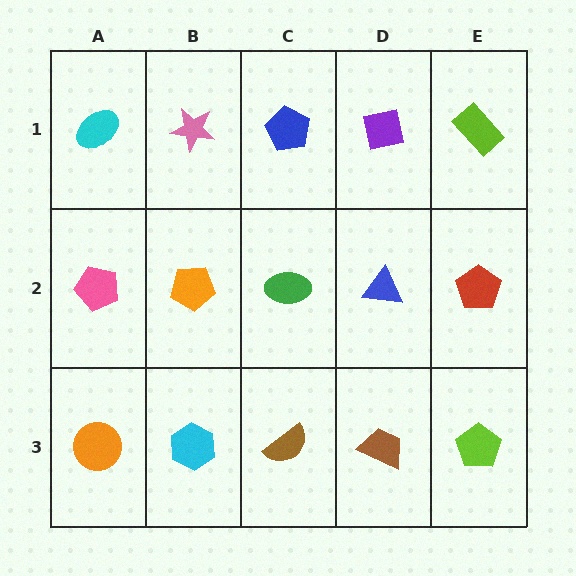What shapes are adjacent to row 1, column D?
A blue triangle (row 2, column D), a blue pentagon (row 1, column C), a lime rectangle (row 1, column E).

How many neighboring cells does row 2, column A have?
3.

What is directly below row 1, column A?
A pink pentagon.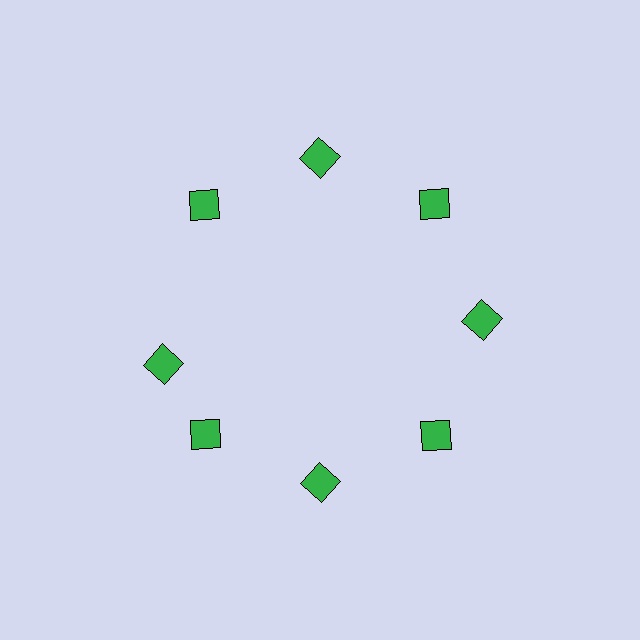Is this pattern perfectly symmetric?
No. The 8 green squares are arranged in a ring, but one element near the 9 o'clock position is rotated out of alignment along the ring, breaking the 8-fold rotational symmetry.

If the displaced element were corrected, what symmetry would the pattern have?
It would have 8-fold rotational symmetry — the pattern would map onto itself every 45 degrees.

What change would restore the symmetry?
The symmetry would be restored by rotating it back into even spacing with its neighbors so that all 8 squares sit at equal angles and equal distance from the center.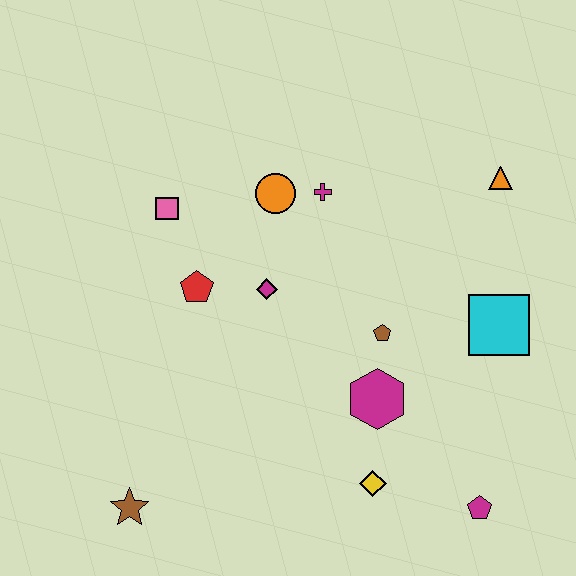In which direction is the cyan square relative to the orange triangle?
The cyan square is below the orange triangle.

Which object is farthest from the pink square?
The magenta pentagon is farthest from the pink square.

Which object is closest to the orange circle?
The magenta cross is closest to the orange circle.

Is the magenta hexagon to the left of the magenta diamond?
No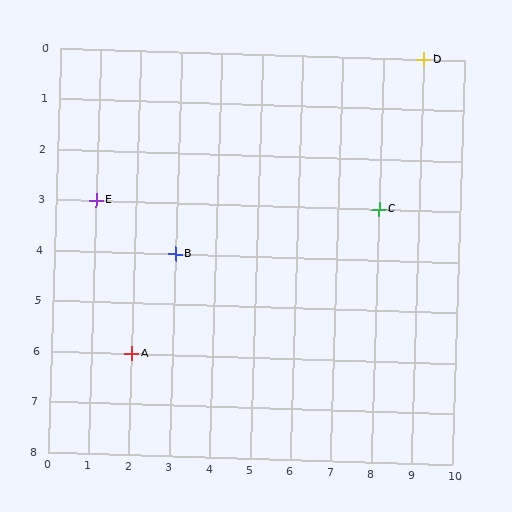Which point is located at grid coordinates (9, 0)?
Point D is at (9, 0).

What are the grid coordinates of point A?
Point A is at grid coordinates (2, 6).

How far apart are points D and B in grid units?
Points D and B are 6 columns and 4 rows apart (about 7.2 grid units diagonally).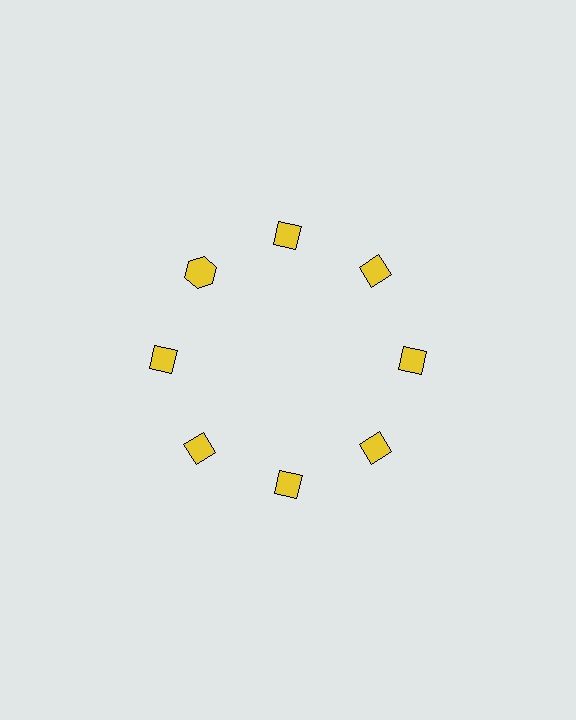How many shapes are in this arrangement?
There are 8 shapes arranged in a ring pattern.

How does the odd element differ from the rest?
It has a different shape: hexagon instead of diamond.